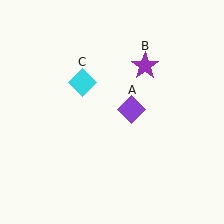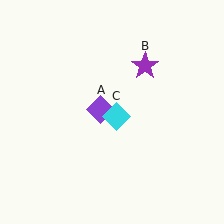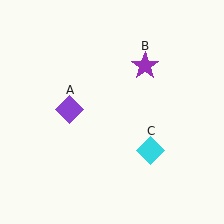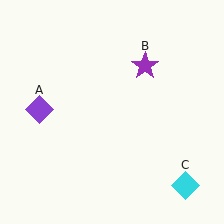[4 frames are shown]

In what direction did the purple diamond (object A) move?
The purple diamond (object A) moved left.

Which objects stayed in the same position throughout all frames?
Purple star (object B) remained stationary.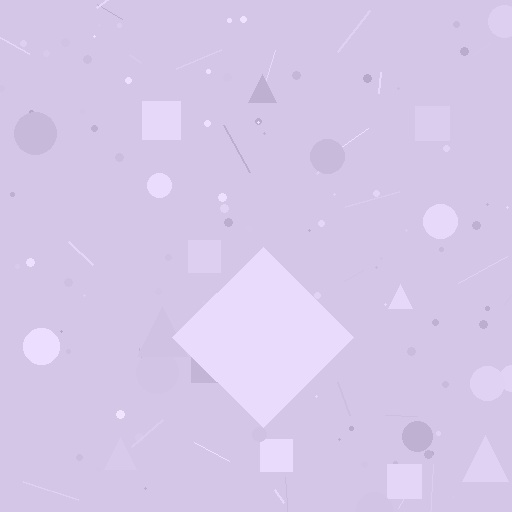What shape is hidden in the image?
A diamond is hidden in the image.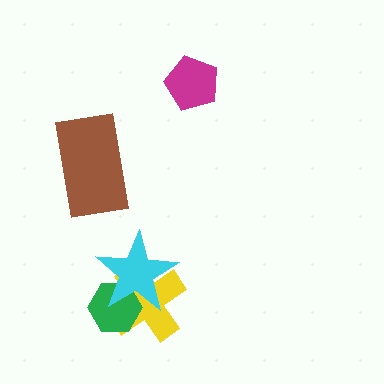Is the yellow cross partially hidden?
Yes, it is partially covered by another shape.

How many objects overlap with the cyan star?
2 objects overlap with the cyan star.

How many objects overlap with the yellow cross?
2 objects overlap with the yellow cross.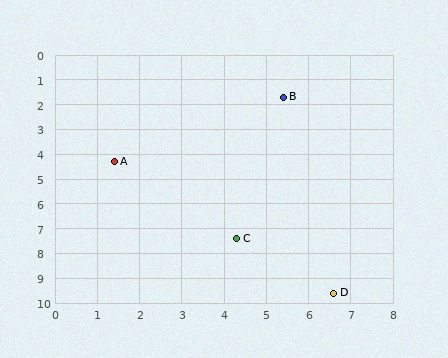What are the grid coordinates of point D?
Point D is at approximately (6.6, 9.6).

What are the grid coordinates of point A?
Point A is at approximately (1.4, 4.3).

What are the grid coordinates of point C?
Point C is at approximately (4.3, 7.4).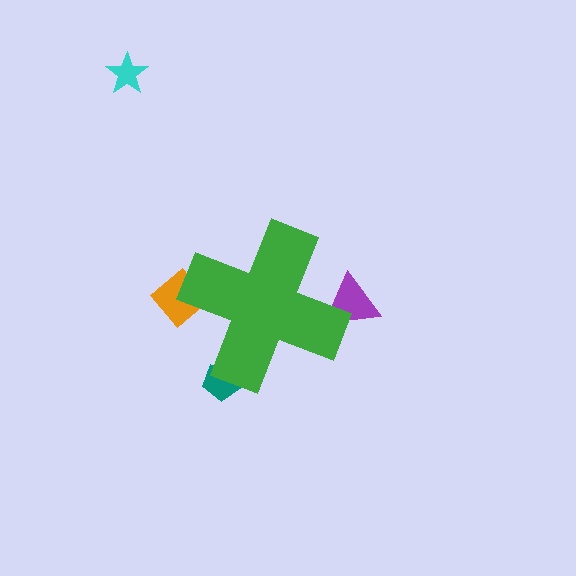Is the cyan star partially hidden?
No, the cyan star is fully visible.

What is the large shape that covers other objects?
A green cross.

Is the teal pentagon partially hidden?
Yes, the teal pentagon is partially hidden behind the green cross.